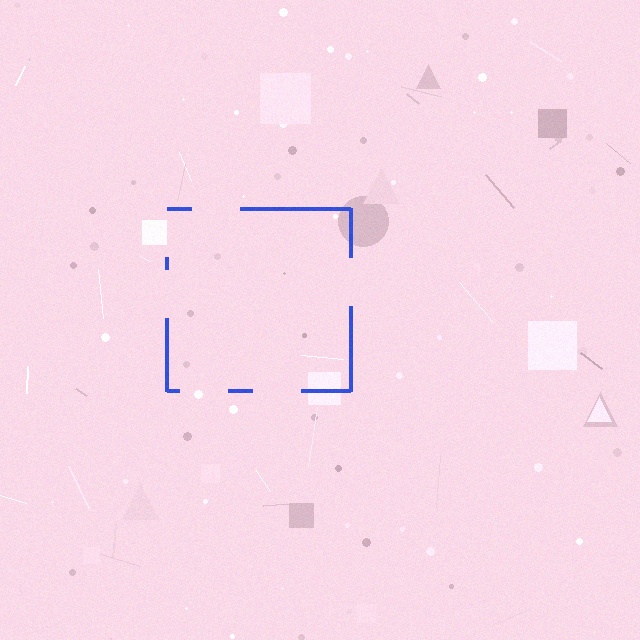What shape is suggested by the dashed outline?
The dashed outline suggests a square.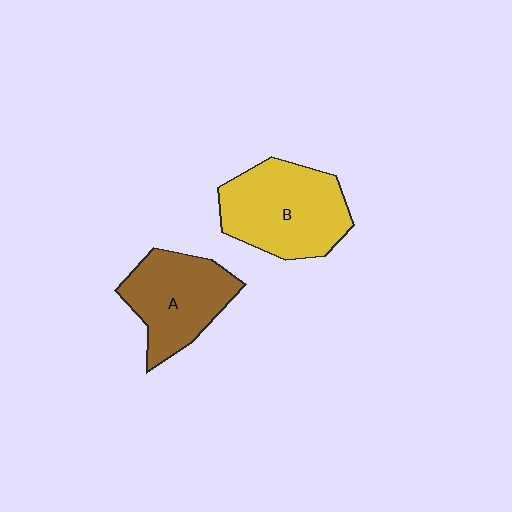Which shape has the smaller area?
Shape A (brown).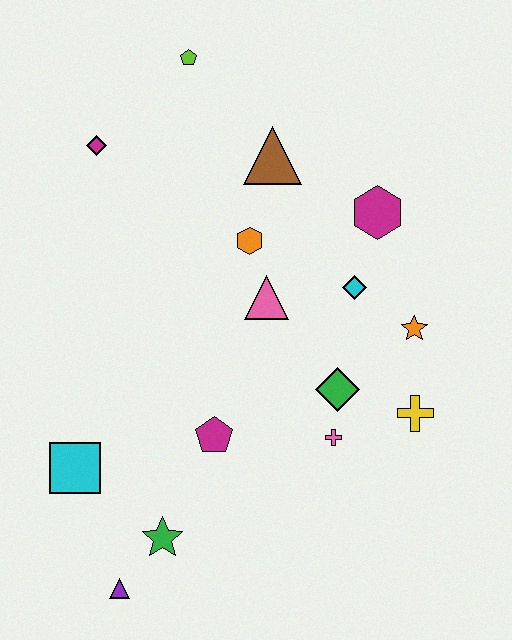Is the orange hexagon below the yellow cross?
No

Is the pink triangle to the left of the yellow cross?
Yes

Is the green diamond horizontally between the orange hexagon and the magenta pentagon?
No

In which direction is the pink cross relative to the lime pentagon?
The pink cross is below the lime pentagon.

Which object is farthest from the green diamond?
The lime pentagon is farthest from the green diamond.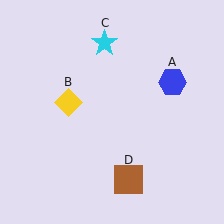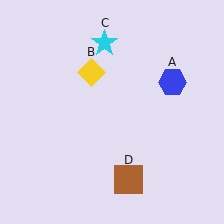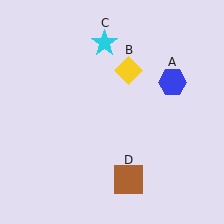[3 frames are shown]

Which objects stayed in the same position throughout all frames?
Blue hexagon (object A) and cyan star (object C) and brown square (object D) remained stationary.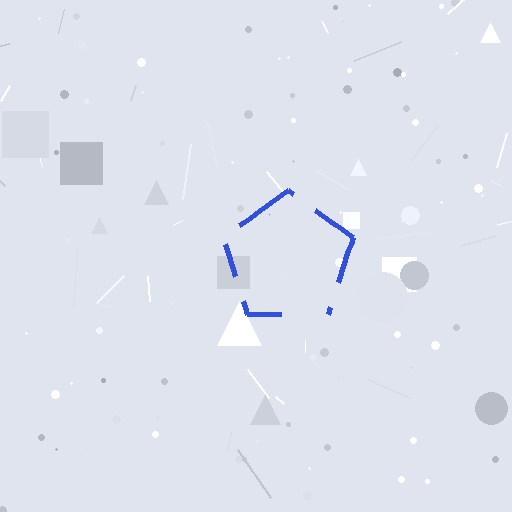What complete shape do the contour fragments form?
The contour fragments form a pentagon.